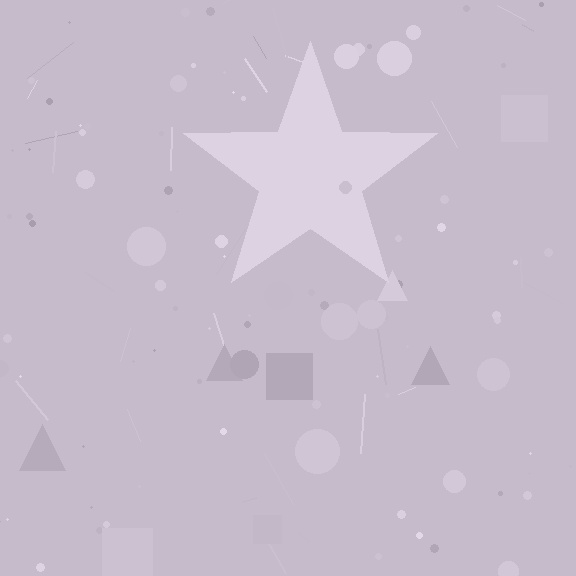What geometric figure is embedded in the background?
A star is embedded in the background.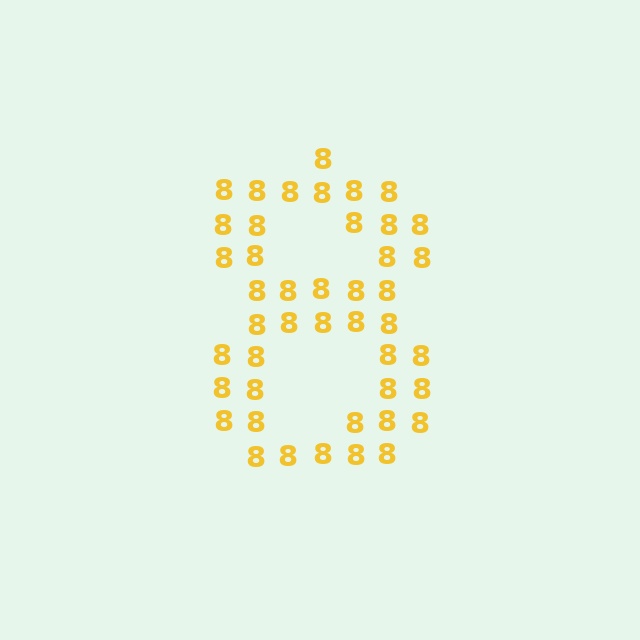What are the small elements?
The small elements are digit 8's.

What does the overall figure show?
The overall figure shows the digit 8.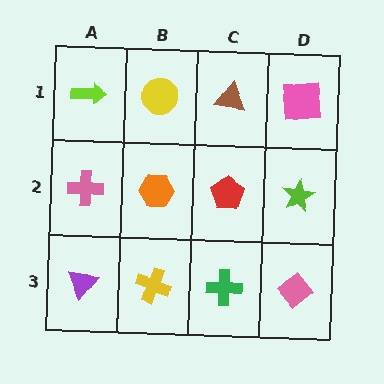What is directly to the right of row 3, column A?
A yellow cross.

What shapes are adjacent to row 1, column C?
A red pentagon (row 2, column C), a yellow circle (row 1, column B), a pink square (row 1, column D).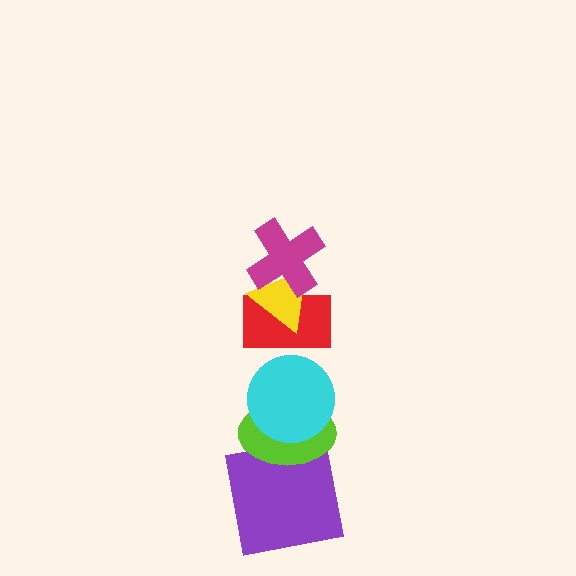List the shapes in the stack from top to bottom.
From top to bottom: the magenta cross, the yellow triangle, the red rectangle, the cyan circle, the lime ellipse, the purple square.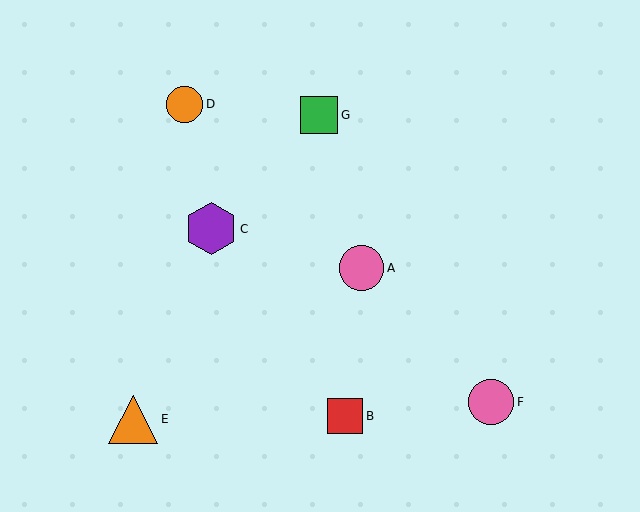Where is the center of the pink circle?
The center of the pink circle is at (491, 402).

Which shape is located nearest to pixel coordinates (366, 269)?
The pink circle (labeled A) at (362, 268) is nearest to that location.